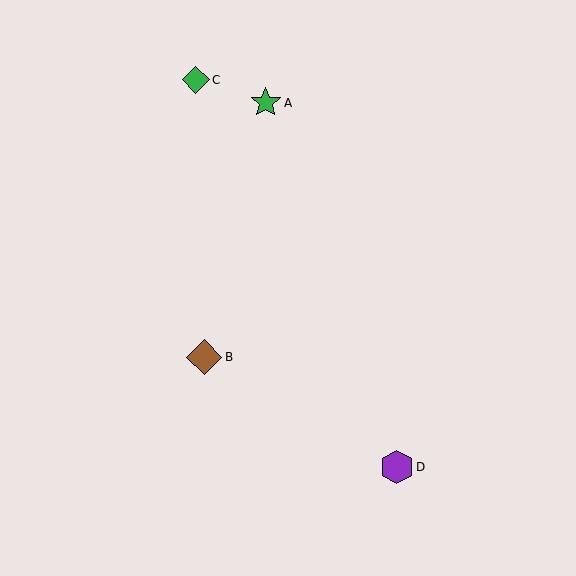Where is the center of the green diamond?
The center of the green diamond is at (196, 80).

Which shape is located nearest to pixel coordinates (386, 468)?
The purple hexagon (labeled D) at (397, 467) is nearest to that location.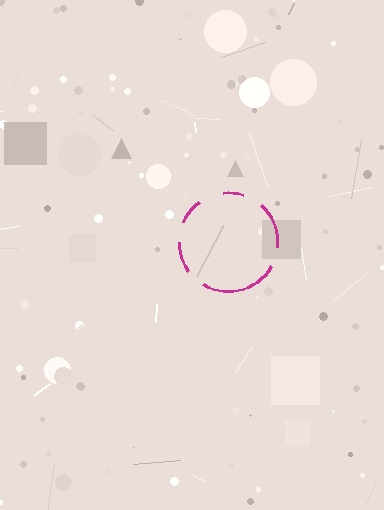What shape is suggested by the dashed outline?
The dashed outline suggests a circle.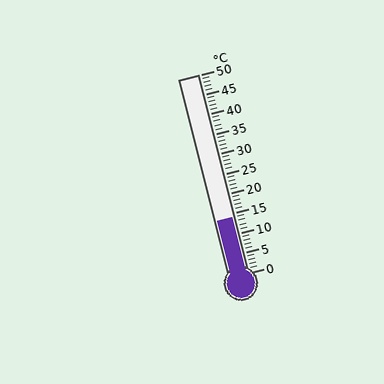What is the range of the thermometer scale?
The thermometer scale ranges from 0°C to 50°C.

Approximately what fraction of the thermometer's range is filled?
The thermometer is filled to approximately 30% of its range.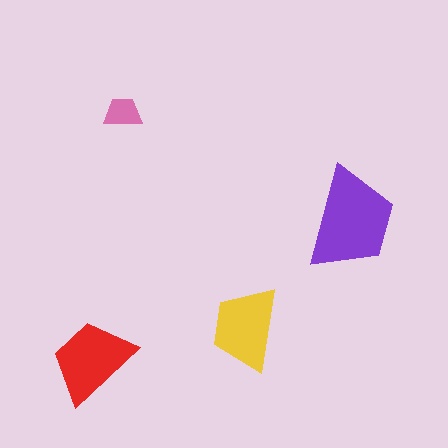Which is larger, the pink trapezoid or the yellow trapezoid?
The yellow one.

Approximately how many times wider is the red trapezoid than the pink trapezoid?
About 2.5 times wider.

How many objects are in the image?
There are 4 objects in the image.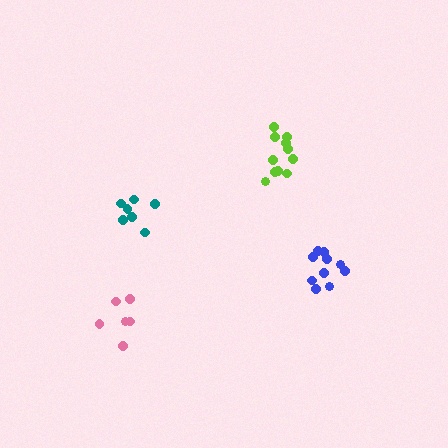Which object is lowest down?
The pink cluster is bottommost.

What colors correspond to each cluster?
The clusters are colored: teal, pink, lime, blue.